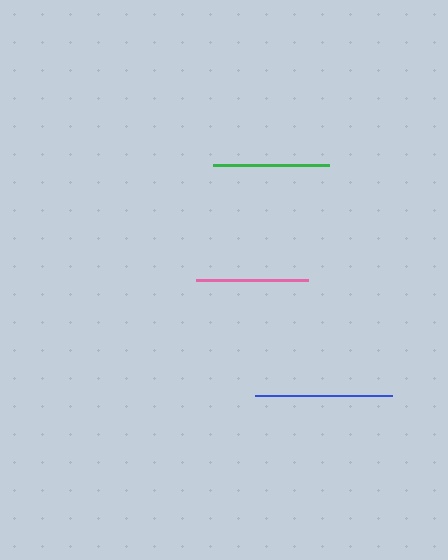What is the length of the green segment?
The green segment is approximately 117 pixels long.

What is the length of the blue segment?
The blue segment is approximately 137 pixels long.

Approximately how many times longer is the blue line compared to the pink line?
The blue line is approximately 1.2 times the length of the pink line.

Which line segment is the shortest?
The pink line is the shortest at approximately 112 pixels.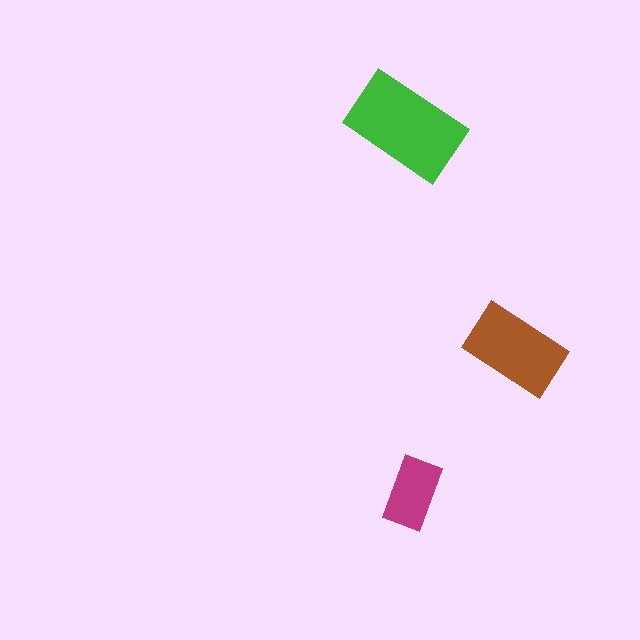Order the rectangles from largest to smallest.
the green one, the brown one, the magenta one.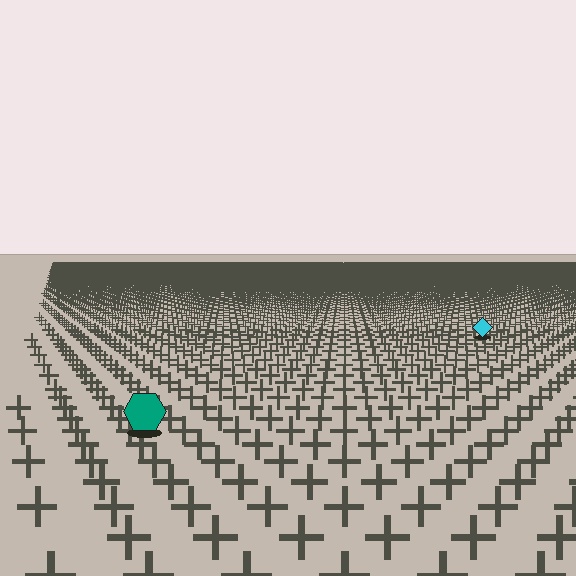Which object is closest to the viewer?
The teal hexagon is closest. The texture marks near it are larger and more spread out.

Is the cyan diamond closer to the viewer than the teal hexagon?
No. The teal hexagon is closer — you can tell from the texture gradient: the ground texture is coarser near it.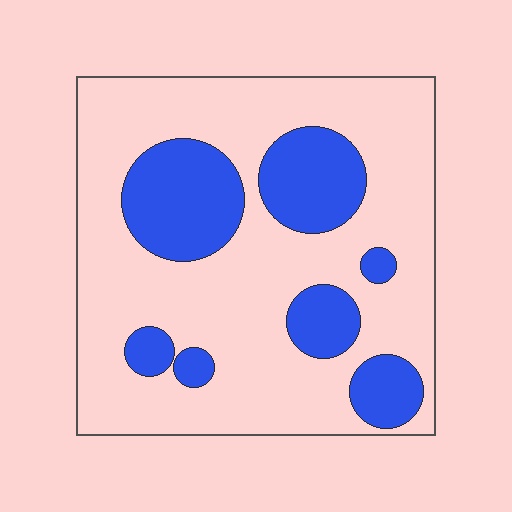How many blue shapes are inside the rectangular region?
7.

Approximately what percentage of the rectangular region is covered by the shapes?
Approximately 25%.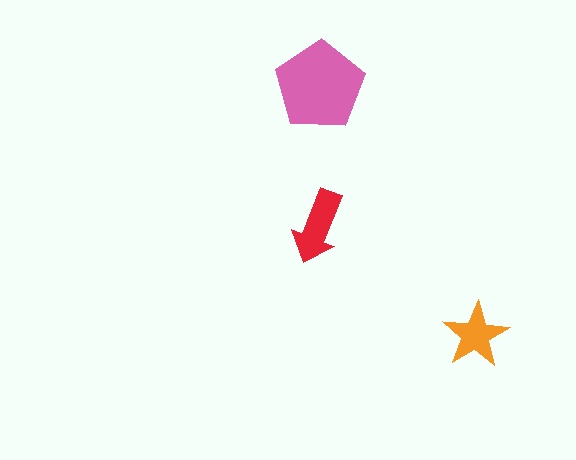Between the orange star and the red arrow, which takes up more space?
The red arrow.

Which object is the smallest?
The orange star.